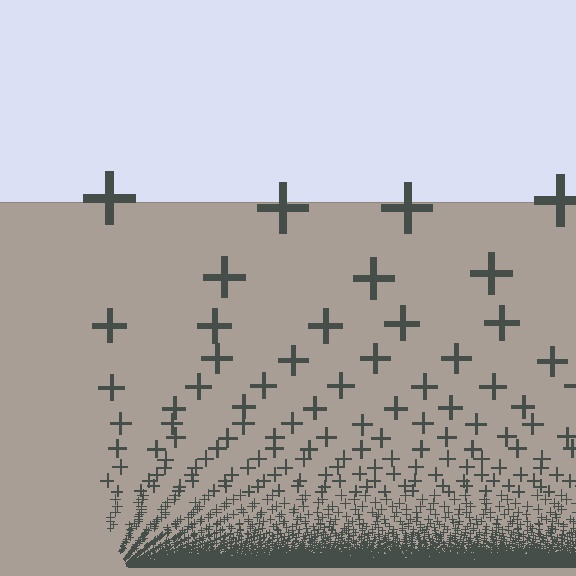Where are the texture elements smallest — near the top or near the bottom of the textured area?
Near the bottom.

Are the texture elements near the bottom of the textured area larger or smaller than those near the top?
Smaller. The gradient is inverted — elements near the bottom are smaller and denser.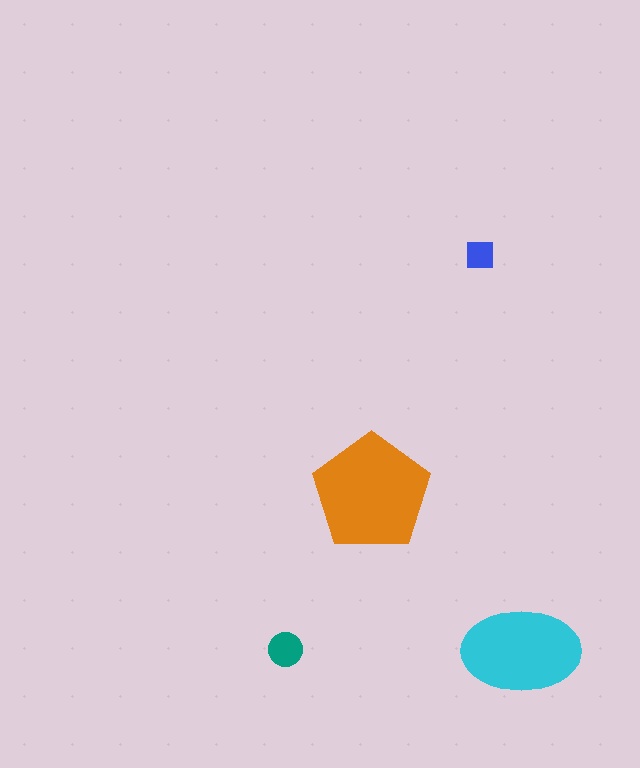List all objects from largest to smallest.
The orange pentagon, the cyan ellipse, the teal circle, the blue square.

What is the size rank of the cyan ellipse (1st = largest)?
2nd.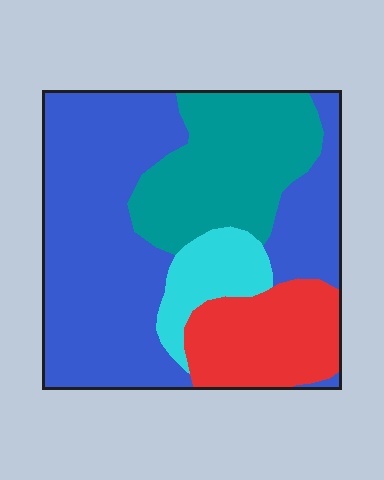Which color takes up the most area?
Blue, at roughly 50%.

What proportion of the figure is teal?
Teal takes up between a sixth and a third of the figure.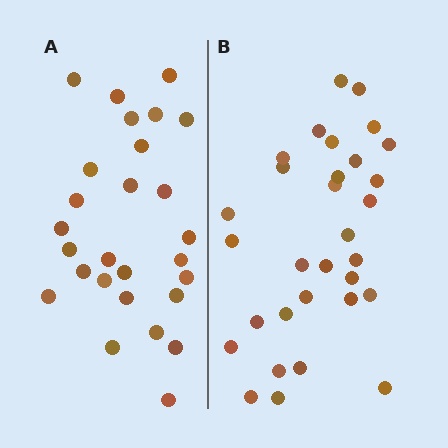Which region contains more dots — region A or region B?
Region B (the right region) has more dots.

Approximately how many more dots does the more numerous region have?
Region B has about 4 more dots than region A.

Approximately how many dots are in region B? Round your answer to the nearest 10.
About 30 dots. (The exact count is 31, which rounds to 30.)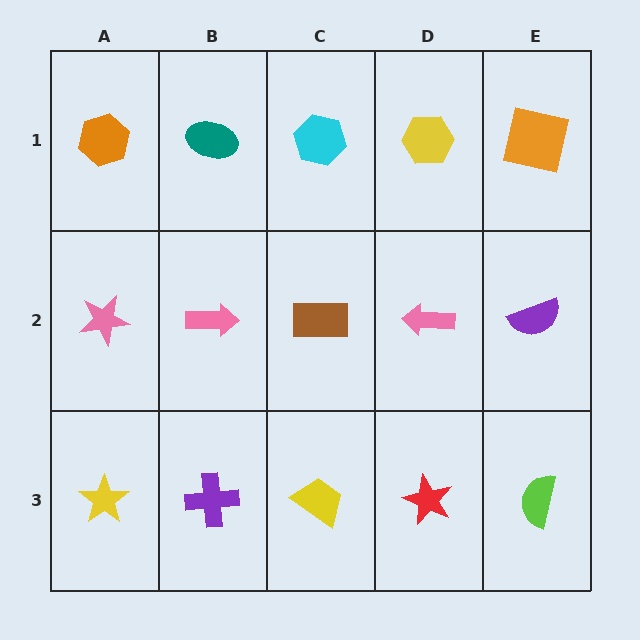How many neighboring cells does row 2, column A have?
3.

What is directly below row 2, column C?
A yellow trapezoid.